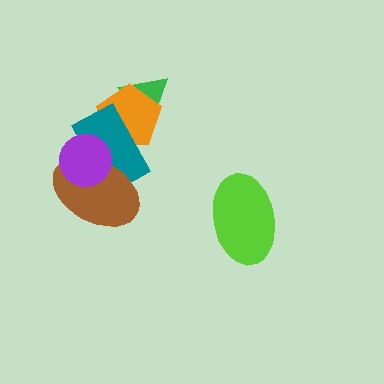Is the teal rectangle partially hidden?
Yes, it is partially covered by another shape.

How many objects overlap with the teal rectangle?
4 objects overlap with the teal rectangle.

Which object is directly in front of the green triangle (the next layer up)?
The orange pentagon is directly in front of the green triangle.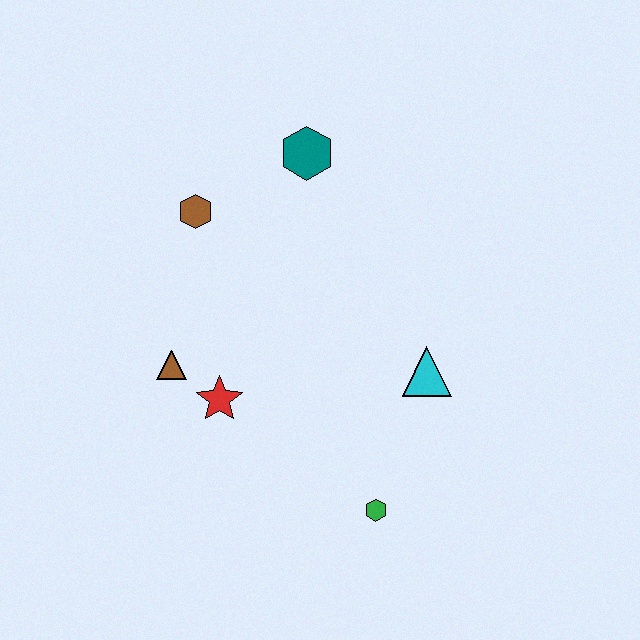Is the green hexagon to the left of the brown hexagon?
No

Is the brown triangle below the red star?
No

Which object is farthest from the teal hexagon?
The green hexagon is farthest from the teal hexagon.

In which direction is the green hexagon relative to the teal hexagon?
The green hexagon is below the teal hexagon.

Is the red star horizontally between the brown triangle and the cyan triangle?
Yes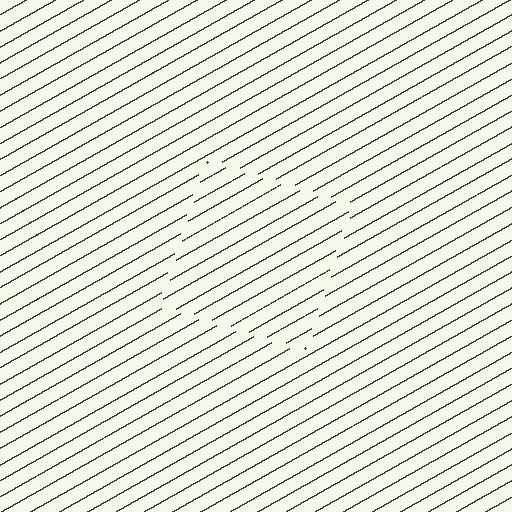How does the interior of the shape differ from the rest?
The interior of the shape contains the same grating, shifted by half a period — the contour is defined by the phase discontinuity where line-ends from the inner and outer gratings abut.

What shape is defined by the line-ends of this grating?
An illusory square. The interior of the shape contains the same grating, shifted by half a period — the contour is defined by the phase discontinuity where line-ends from the inner and outer gratings abut.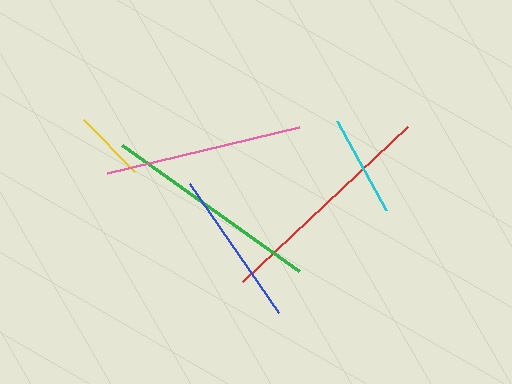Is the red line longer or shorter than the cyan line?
The red line is longer than the cyan line.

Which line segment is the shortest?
The yellow line is the shortest at approximately 73 pixels.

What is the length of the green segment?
The green segment is approximately 217 pixels long.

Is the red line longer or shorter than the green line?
The red line is longer than the green line.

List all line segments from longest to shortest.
From longest to shortest: red, green, pink, blue, cyan, yellow.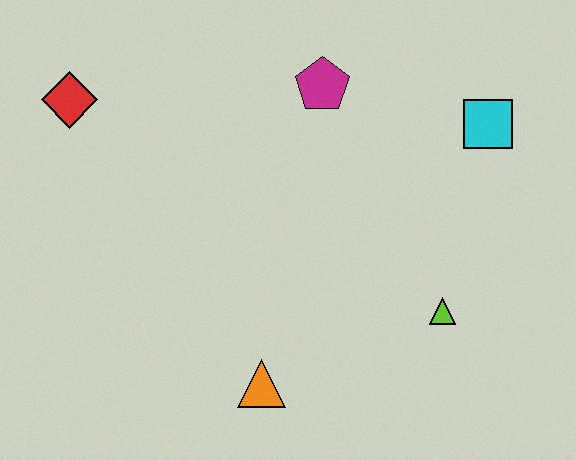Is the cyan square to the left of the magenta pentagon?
No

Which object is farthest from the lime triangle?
The red diamond is farthest from the lime triangle.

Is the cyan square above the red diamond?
No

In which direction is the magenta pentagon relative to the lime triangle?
The magenta pentagon is above the lime triangle.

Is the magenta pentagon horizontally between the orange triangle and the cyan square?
Yes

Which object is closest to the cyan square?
The magenta pentagon is closest to the cyan square.